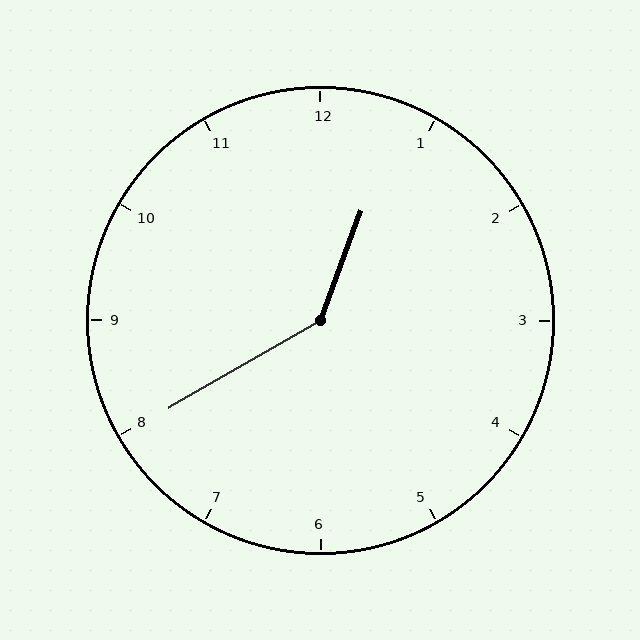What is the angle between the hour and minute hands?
Approximately 140 degrees.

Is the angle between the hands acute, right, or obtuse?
It is obtuse.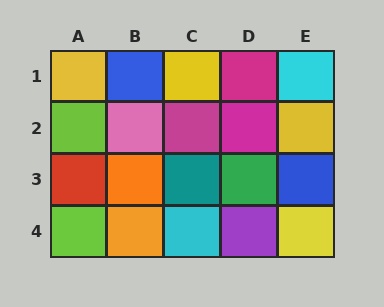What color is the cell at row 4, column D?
Purple.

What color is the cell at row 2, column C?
Magenta.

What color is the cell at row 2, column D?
Magenta.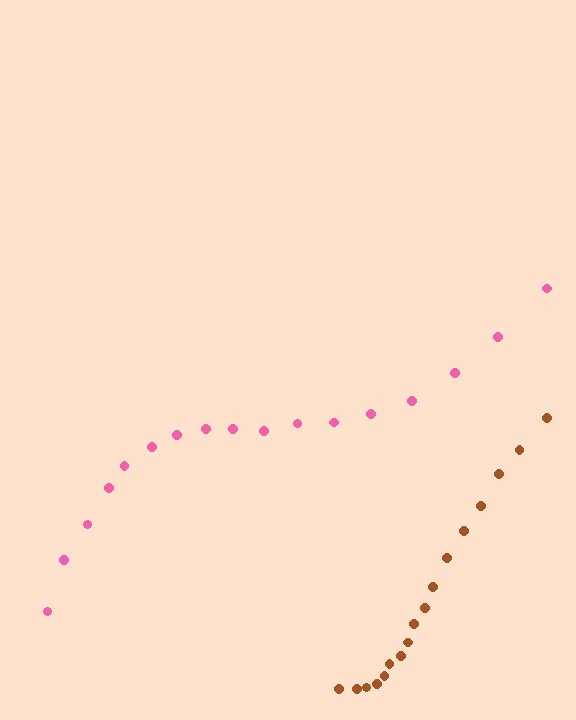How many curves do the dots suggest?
There are 2 distinct paths.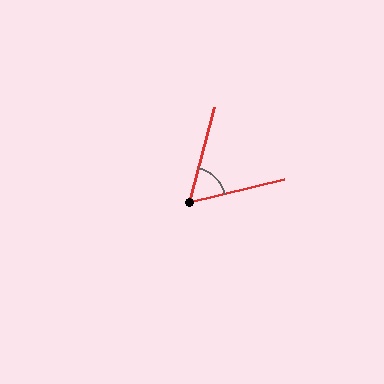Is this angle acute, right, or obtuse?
It is acute.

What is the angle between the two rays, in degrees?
Approximately 62 degrees.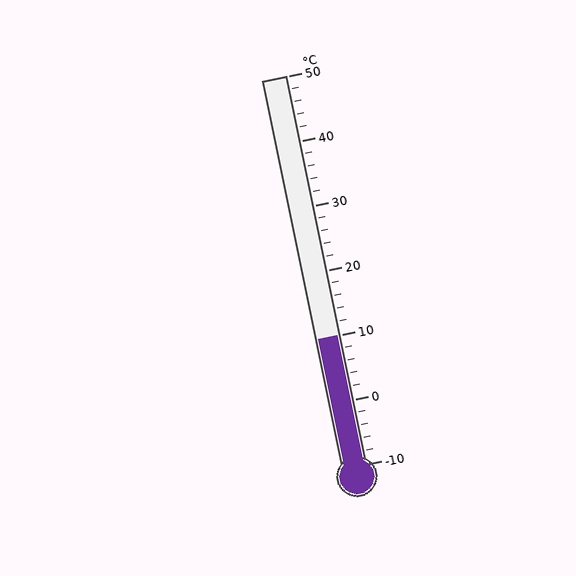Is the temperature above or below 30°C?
The temperature is below 30°C.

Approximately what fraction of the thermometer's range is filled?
The thermometer is filled to approximately 35% of its range.